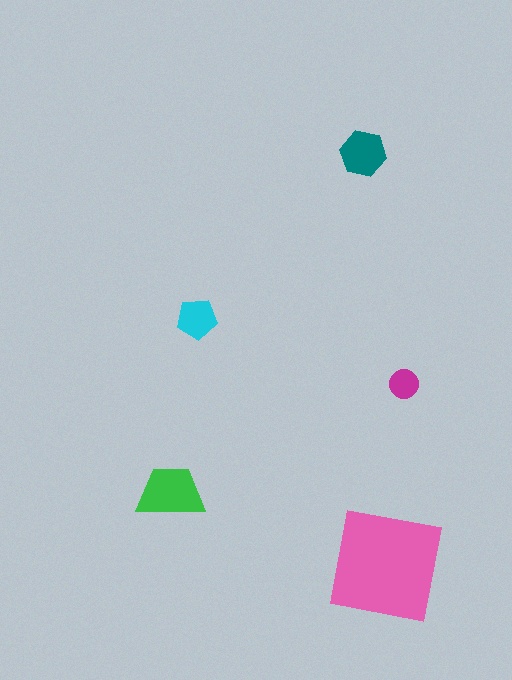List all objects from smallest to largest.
The magenta circle, the cyan pentagon, the teal hexagon, the green trapezoid, the pink square.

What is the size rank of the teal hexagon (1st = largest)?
3rd.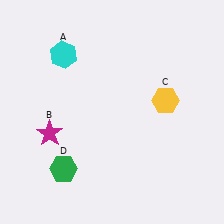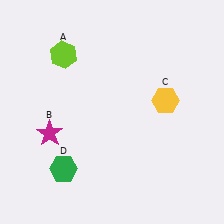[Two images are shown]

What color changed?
The hexagon (A) changed from cyan in Image 1 to lime in Image 2.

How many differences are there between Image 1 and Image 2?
There is 1 difference between the two images.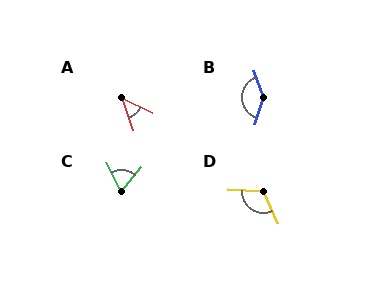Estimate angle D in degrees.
Approximately 117 degrees.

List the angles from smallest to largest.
A (45°), C (68°), D (117°), B (143°).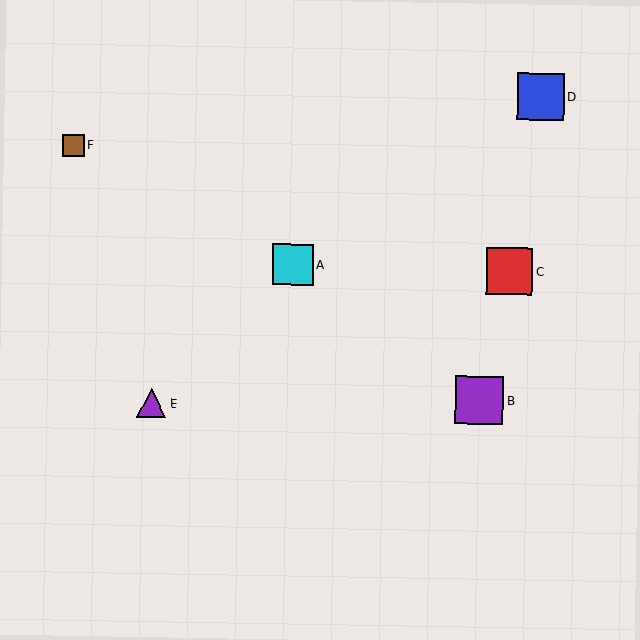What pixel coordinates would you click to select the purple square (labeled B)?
Click at (479, 400) to select the purple square B.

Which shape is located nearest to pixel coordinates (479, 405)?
The purple square (labeled B) at (479, 400) is nearest to that location.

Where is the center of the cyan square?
The center of the cyan square is at (293, 265).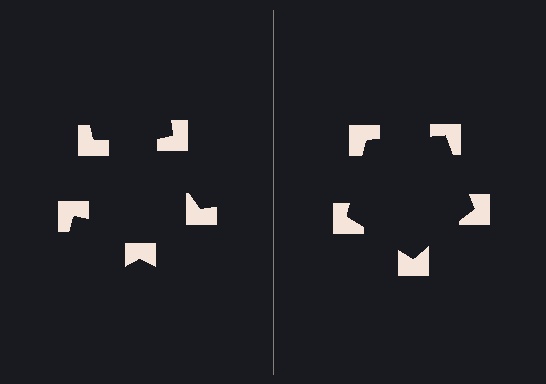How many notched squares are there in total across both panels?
10 — 5 on each side.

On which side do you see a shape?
An illusory pentagon appears on the right side. On the left side the wedge cuts are rotated, so no coherent shape forms.